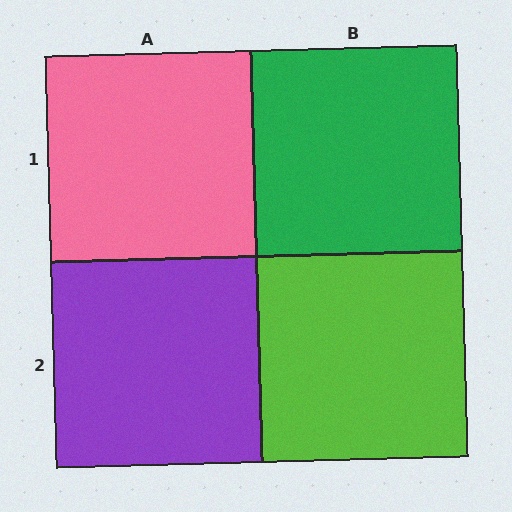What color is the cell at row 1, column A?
Pink.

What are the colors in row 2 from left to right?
Purple, lime.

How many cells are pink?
1 cell is pink.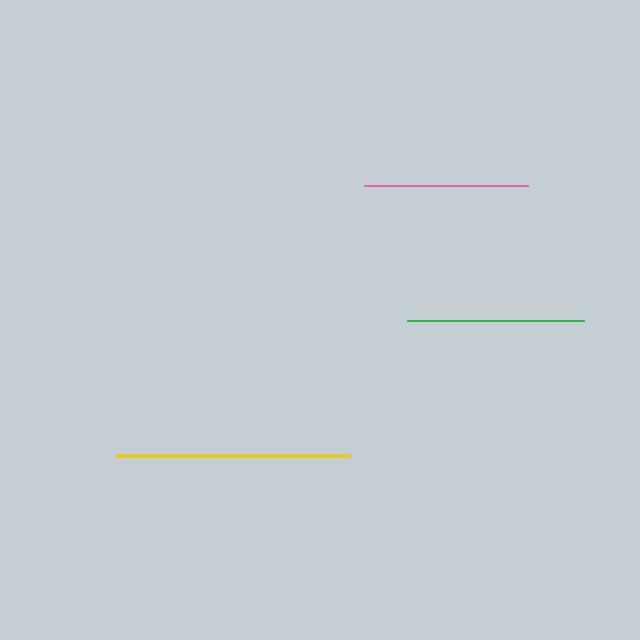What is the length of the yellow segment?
The yellow segment is approximately 234 pixels long.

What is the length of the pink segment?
The pink segment is approximately 164 pixels long.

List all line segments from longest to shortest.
From longest to shortest: yellow, green, pink.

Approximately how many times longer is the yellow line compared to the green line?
The yellow line is approximately 1.3 times the length of the green line.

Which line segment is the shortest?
The pink line is the shortest at approximately 164 pixels.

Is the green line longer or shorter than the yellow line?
The yellow line is longer than the green line.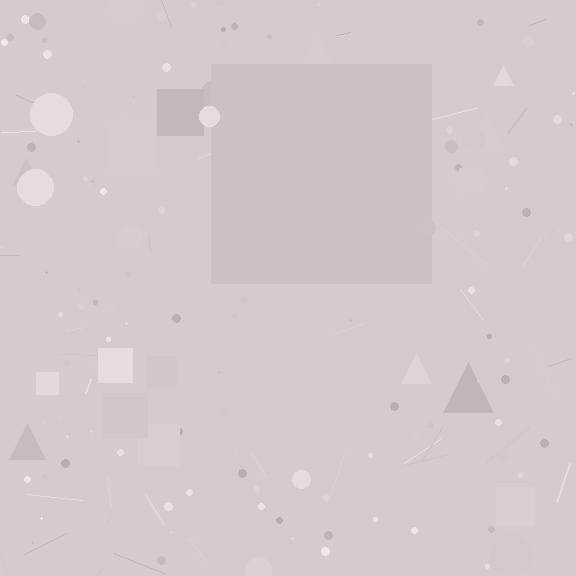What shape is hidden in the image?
A square is hidden in the image.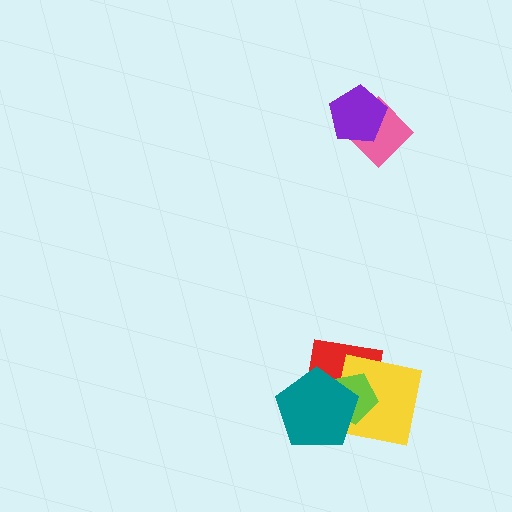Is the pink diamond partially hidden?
Yes, it is partially covered by another shape.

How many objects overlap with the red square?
3 objects overlap with the red square.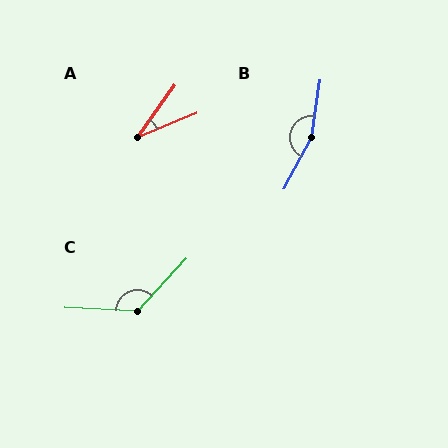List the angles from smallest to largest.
A (32°), C (130°), B (161°).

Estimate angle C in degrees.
Approximately 130 degrees.